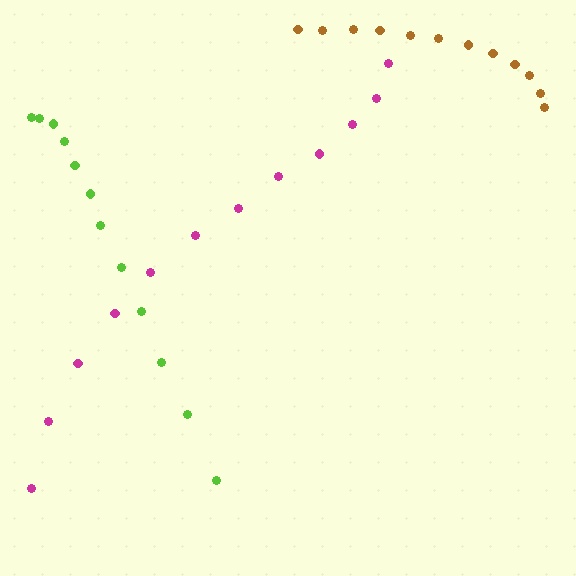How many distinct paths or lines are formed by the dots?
There are 3 distinct paths.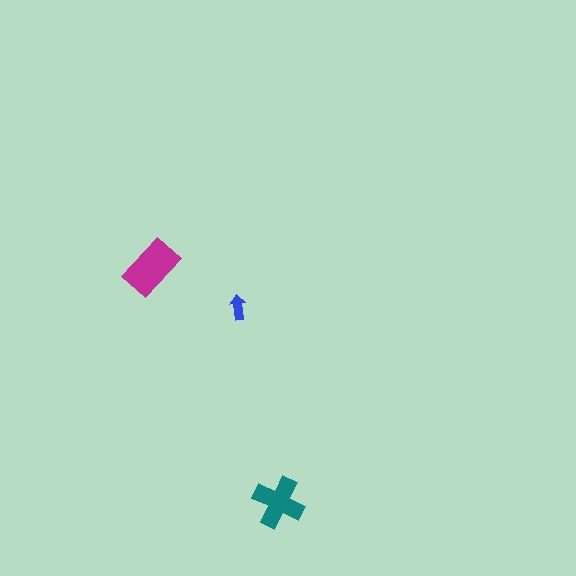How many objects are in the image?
There are 3 objects in the image.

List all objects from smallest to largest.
The blue arrow, the teal cross, the magenta rectangle.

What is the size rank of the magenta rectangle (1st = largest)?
1st.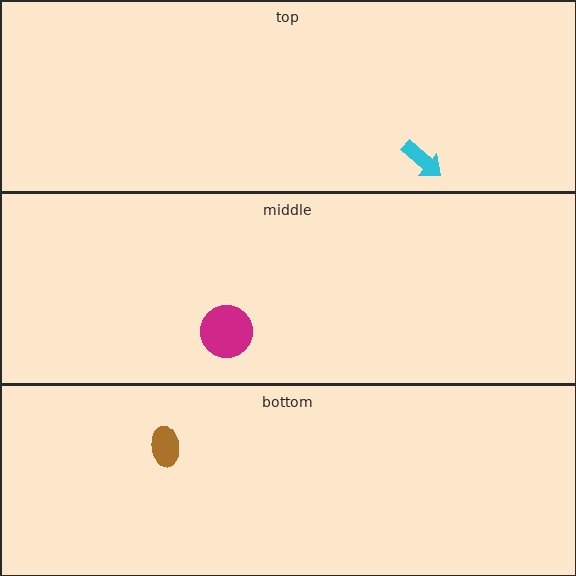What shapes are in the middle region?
The magenta circle.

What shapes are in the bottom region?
The brown ellipse.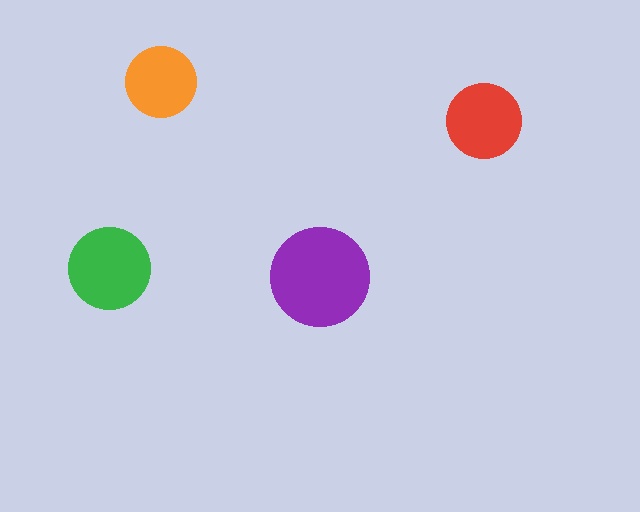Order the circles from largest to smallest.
the purple one, the green one, the red one, the orange one.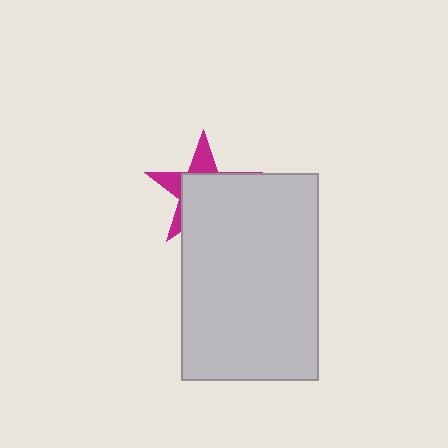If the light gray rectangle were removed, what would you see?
You would see the complete magenta star.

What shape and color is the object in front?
The object in front is a light gray rectangle.